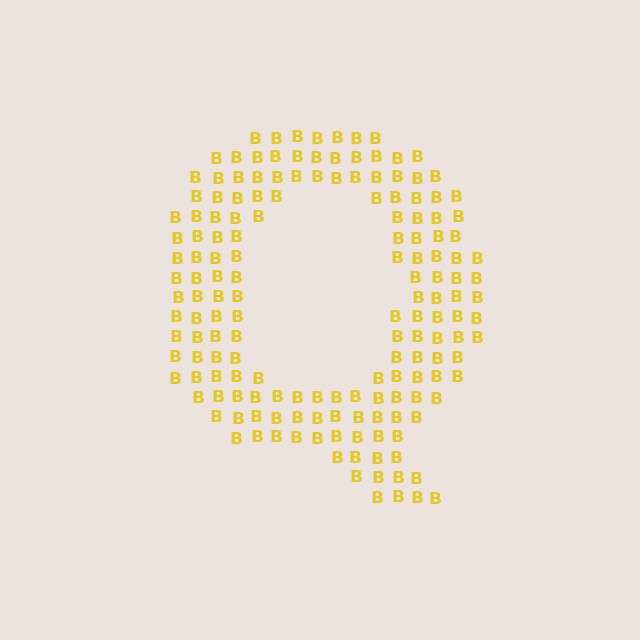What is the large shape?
The large shape is the letter Q.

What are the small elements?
The small elements are letter B's.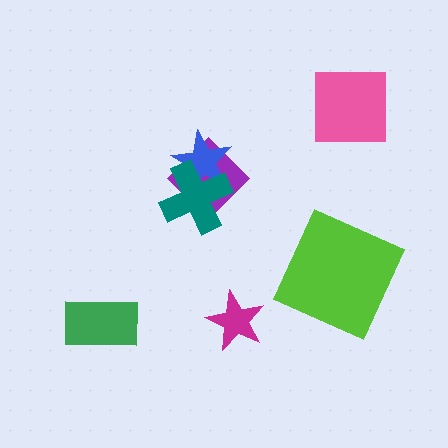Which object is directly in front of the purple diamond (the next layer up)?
The blue star is directly in front of the purple diamond.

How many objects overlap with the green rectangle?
0 objects overlap with the green rectangle.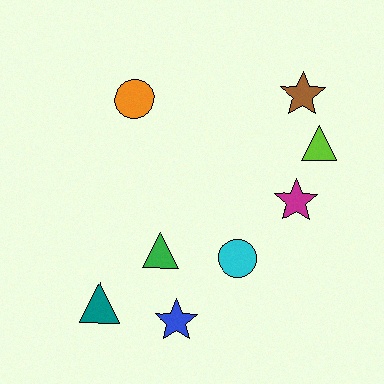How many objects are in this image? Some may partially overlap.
There are 8 objects.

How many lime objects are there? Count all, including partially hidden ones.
There is 1 lime object.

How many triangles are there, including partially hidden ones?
There are 3 triangles.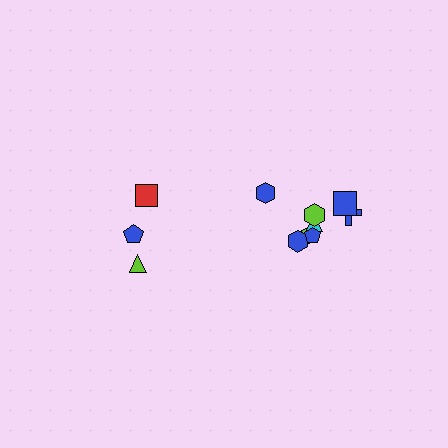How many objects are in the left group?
There are 3 objects.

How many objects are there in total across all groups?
There are 11 objects.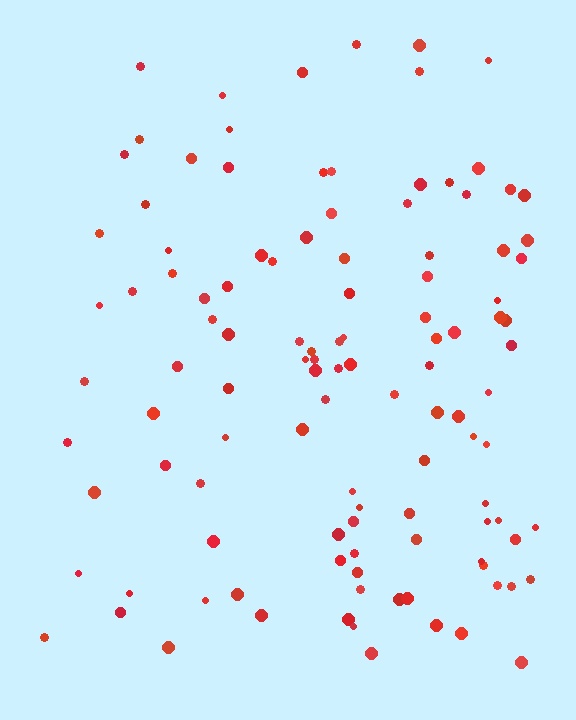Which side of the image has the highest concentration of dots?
The right.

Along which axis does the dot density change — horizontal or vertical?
Horizontal.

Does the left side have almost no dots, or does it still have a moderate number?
Still a moderate number, just noticeably fewer than the right.